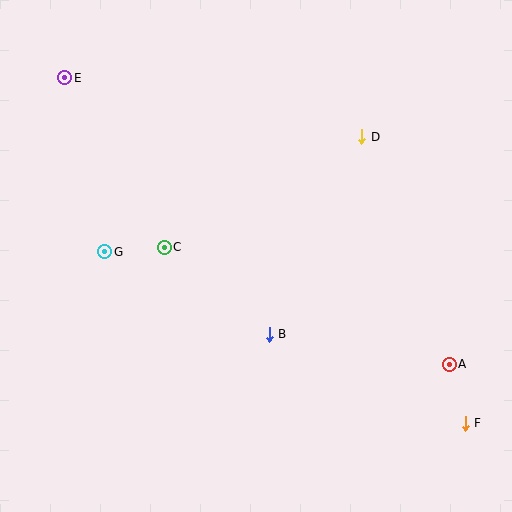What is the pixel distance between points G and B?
The distance between G and B is 184 pixels.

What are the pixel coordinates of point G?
Point G is at (105, 252).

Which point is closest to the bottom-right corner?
Point F is closest to the bottom-right corner.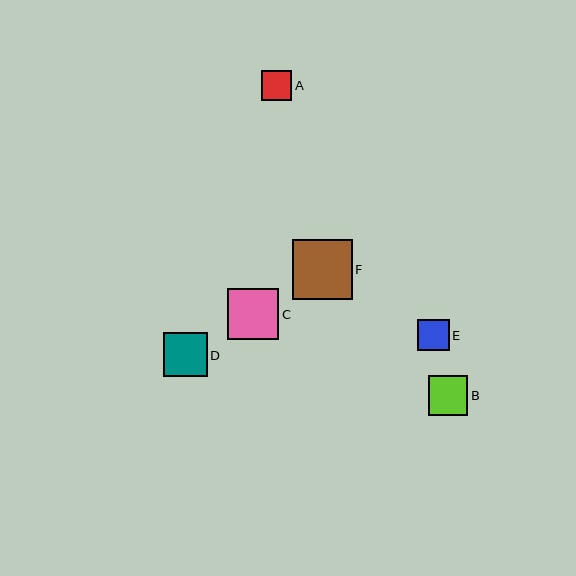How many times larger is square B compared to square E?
Square B is approximately 1.3 times the size of square E.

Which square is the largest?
Square F is the largest with a size of approximately 60 pixels.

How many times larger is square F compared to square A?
Square F is approximately 2.0 times the size of square A.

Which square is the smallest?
Square A is the smallest with a size of approximately 30 pixels.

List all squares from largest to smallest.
From largest to smallest: F, C, D, B, E, A.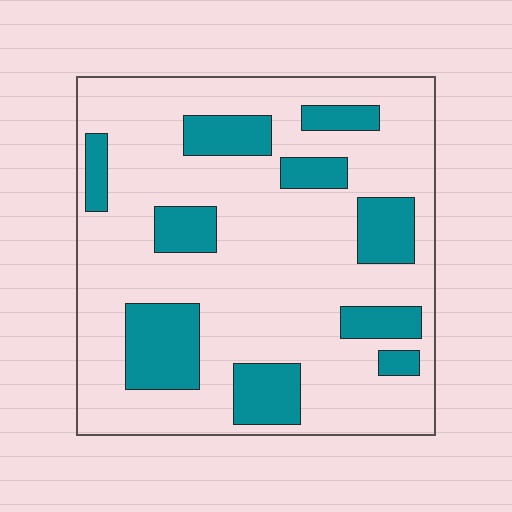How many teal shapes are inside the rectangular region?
10.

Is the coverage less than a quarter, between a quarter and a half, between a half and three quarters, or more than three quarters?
Less than a quarter.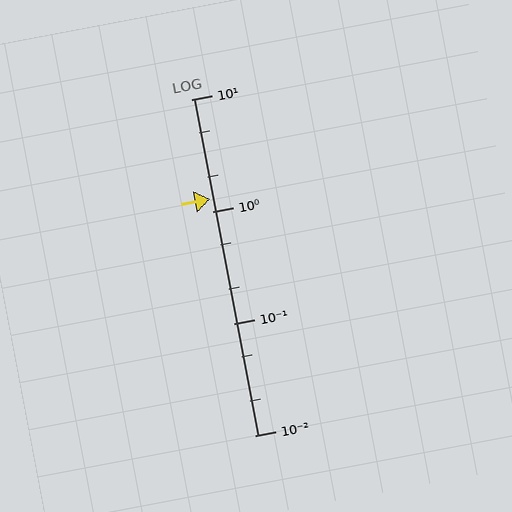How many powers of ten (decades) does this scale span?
The scale spans 3 decades, from 0.01 to 10.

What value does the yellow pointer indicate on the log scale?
The pointer indicates approximately 1.3.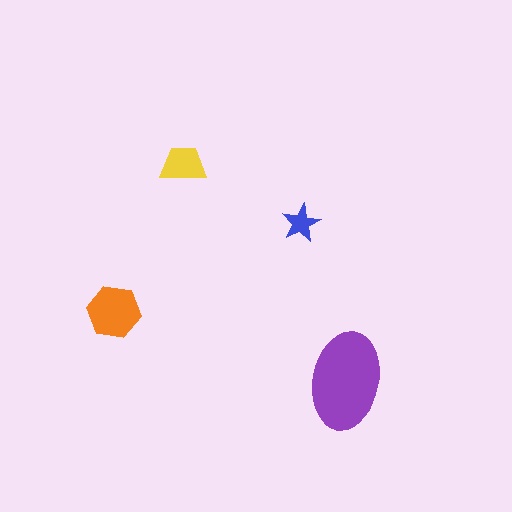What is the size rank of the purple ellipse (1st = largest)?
1st.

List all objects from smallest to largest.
The blue star, the yellow trapezoid, the orange hexagon, the purple ellipse.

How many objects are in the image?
There are 4 objects in the image.